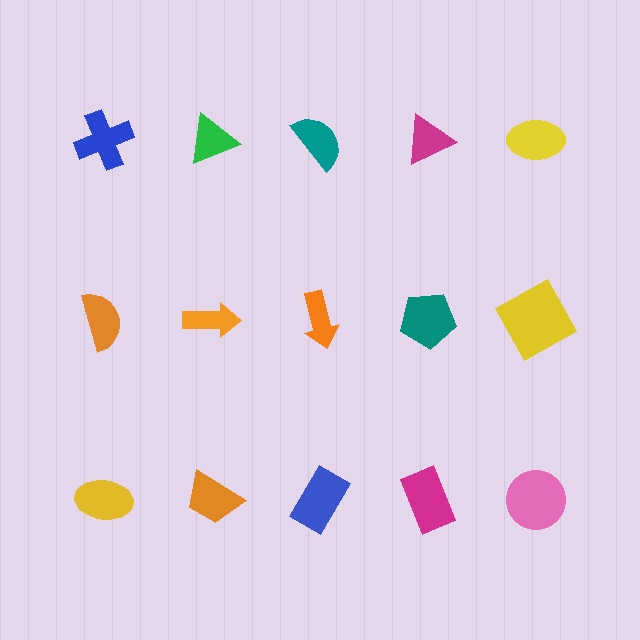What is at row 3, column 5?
A pink circle.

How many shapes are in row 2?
5 shapes.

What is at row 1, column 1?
A blue cross.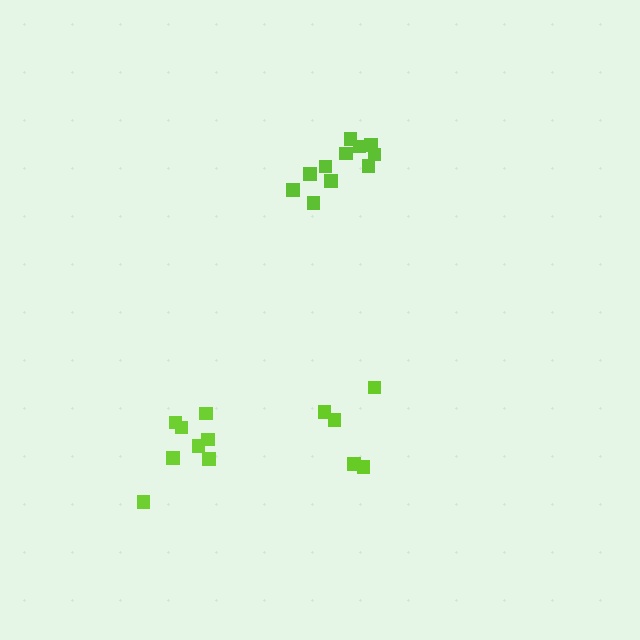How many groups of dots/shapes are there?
There are 3 groups.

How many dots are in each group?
Group 1: 11 dots, Group 2: 5 dots, Group 3: 8 dots (24 total).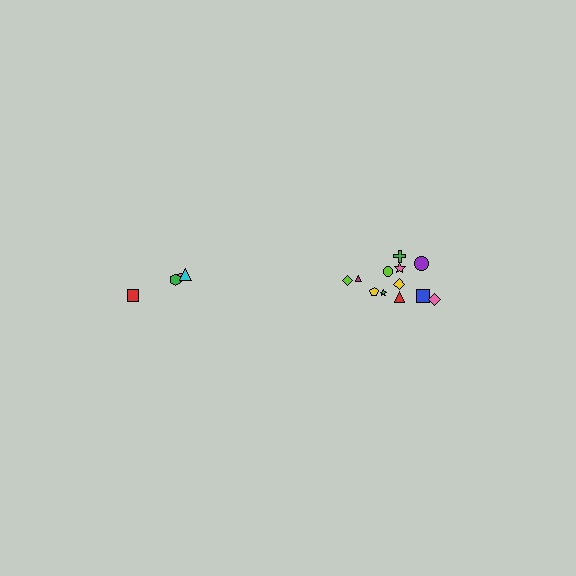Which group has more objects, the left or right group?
The right group.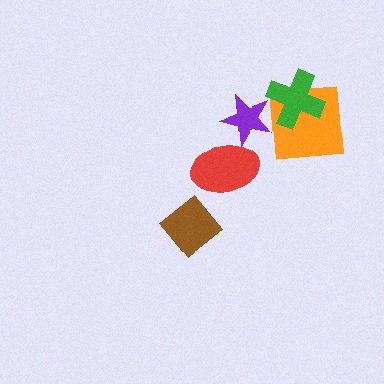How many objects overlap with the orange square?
1 object overlaps with the orange square.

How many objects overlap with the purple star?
1 object overlaps with the purple star.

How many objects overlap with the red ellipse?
1 object overlaps with the red ellipse.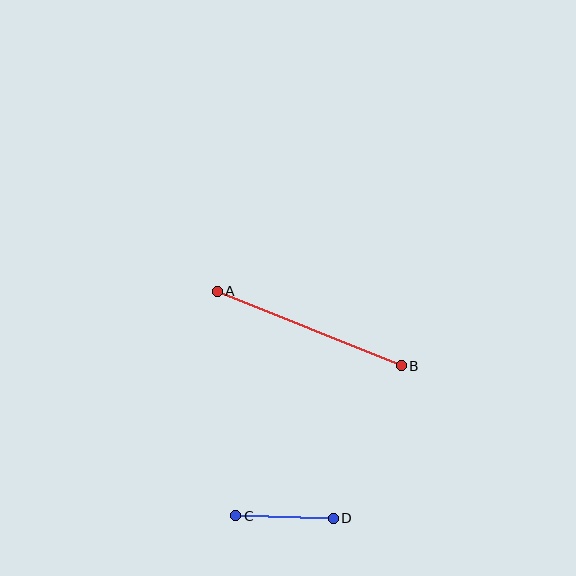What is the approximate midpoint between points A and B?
The midpoint is at approximately (309, 329) pixels.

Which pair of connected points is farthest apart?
Points A and B are farthest apart.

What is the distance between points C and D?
The distance is approximately 98 pixels.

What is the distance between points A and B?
The distance is approximately 199 pixels.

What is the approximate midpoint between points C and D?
The midpoint is at approximately (285, 517) pixels.